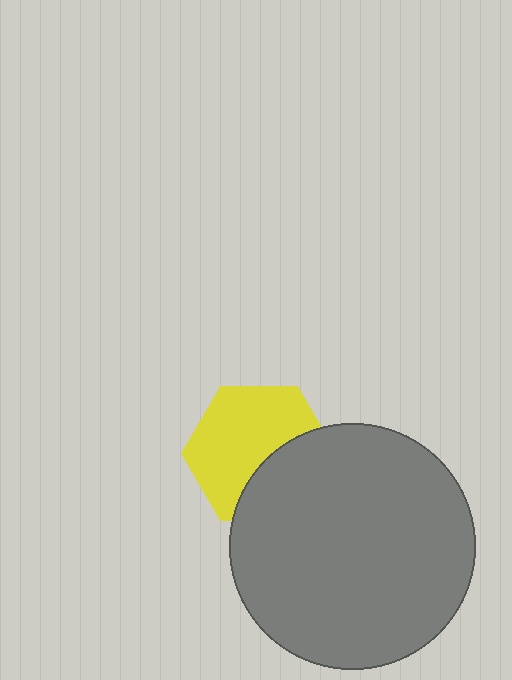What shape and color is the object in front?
The object in front is a gray circle.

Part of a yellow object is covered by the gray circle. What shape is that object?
It is a hexagon.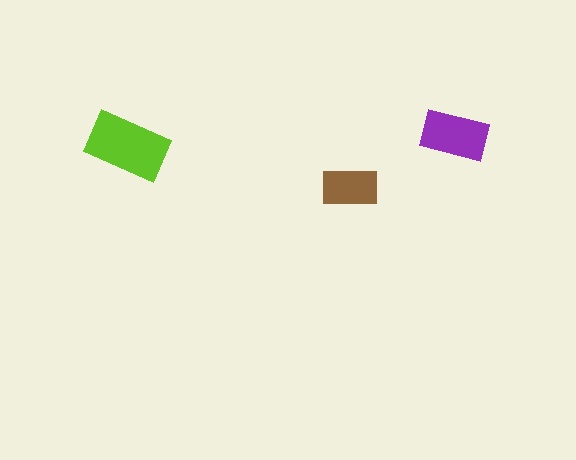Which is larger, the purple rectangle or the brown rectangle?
The purple one.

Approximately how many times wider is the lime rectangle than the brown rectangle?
About 1.5 times wider.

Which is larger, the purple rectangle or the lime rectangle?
The lime one.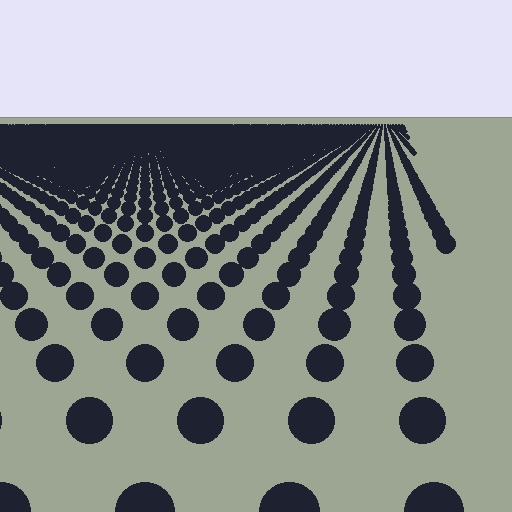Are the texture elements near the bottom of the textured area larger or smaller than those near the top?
Larger. Near the bottom, elements are closer to the viewer and appear at a bigger on-screen size.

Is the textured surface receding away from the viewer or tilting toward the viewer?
The surface is receding away from the viewer. Texture elements get smaller and denser toward the top.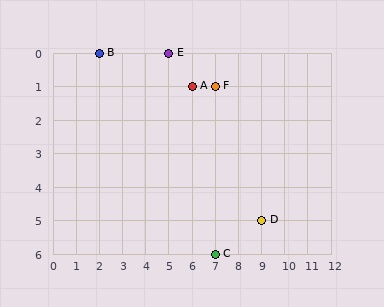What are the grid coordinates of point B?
Point B is at grid coordinates (2, 0).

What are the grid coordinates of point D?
Point D is at grid coordinates (9, 5).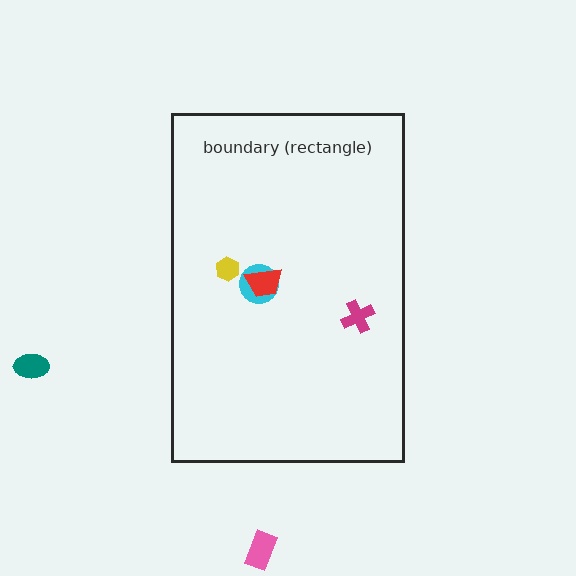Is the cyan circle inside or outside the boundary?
Inside.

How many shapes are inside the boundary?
4 inside, 2 outside.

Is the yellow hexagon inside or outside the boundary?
Inside.